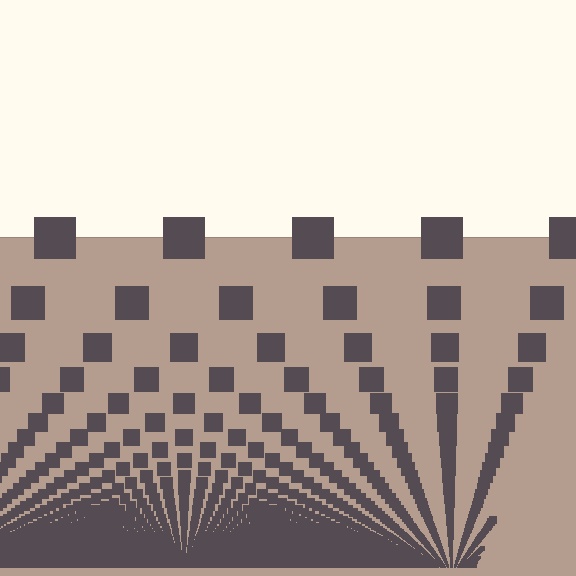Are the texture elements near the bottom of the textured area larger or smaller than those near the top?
Smaller. The gradient is inverted — elements near the bottom are smaller and denser.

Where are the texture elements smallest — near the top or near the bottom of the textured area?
Near the bottom.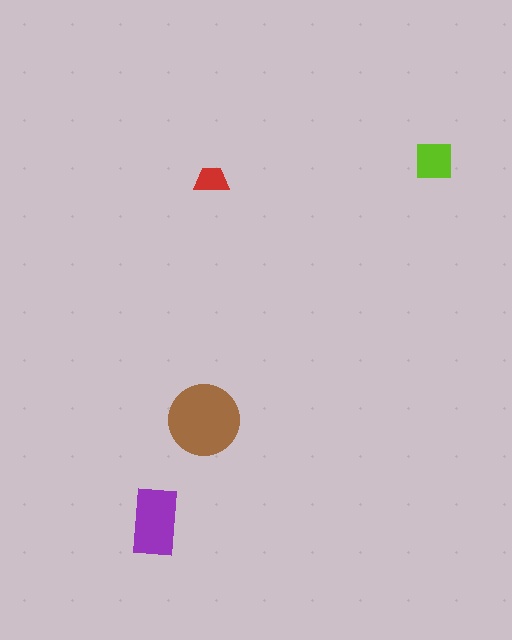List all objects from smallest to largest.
The red trapezoid, the lime square, the purple rectangle, the brown circle.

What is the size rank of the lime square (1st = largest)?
3rd.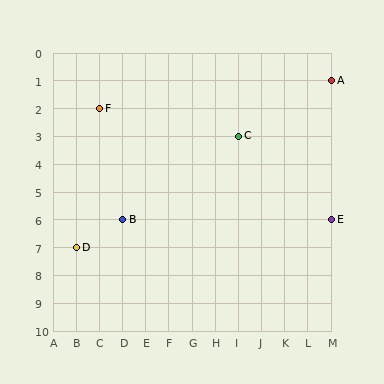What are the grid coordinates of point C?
Point C is at grid coordinates (I, 3).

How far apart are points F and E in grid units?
Points F and E are 10 columns and 4 rows apart (about 10.8 grid units diagonally).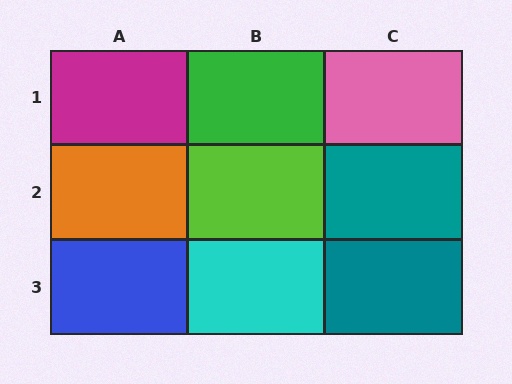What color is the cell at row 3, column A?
Blue.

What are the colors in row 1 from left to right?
Magenta, green, pink.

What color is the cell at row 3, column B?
Cyan.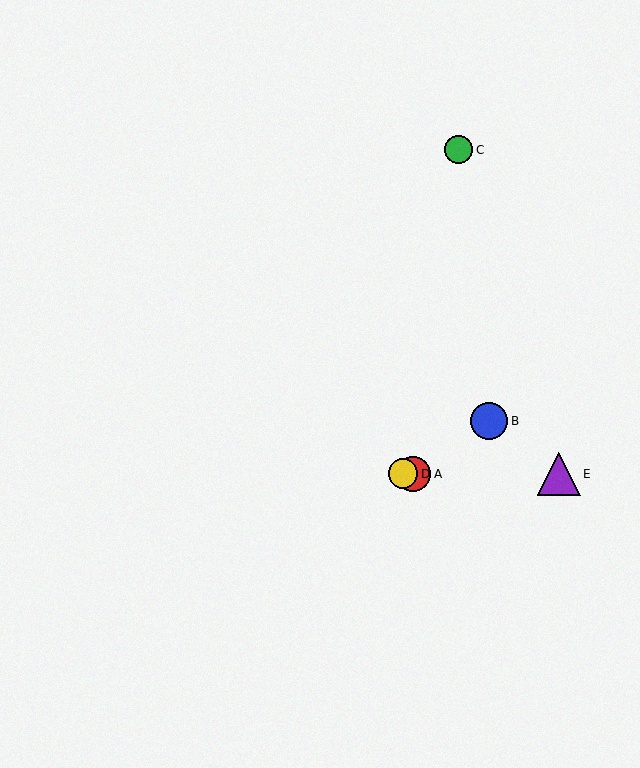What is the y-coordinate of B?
Object B is at y≈421.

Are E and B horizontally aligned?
No, E is at y≈474 and B is at y≈421.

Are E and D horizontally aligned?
Yes, both are at y≈474.